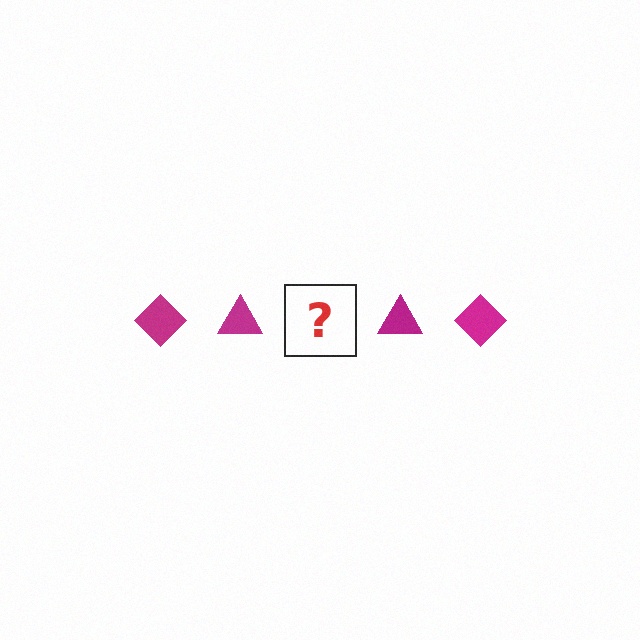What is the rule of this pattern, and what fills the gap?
The rule is that the pattern cycles through diamond, triangle shapes in magenta. The gap should be filled with a magenta diamond.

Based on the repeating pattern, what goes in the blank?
The blank should be a magenta diamond.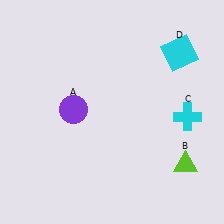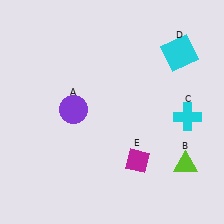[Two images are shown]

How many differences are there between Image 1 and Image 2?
There is 1 difference between the two images.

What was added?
A magenta diamond (E) was added in Image 2.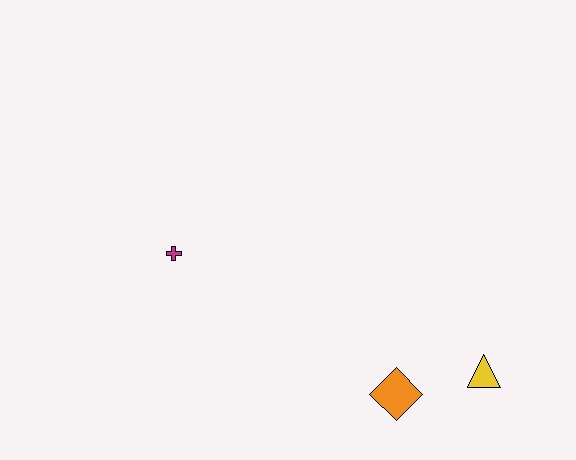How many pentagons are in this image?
There are no pentagons.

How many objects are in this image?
There are 3 objects.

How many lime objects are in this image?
There are no lime objects.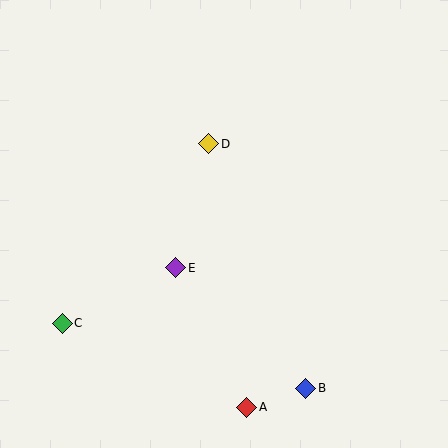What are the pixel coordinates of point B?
Point B is at (306, 388).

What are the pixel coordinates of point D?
Point D is at (209, 144).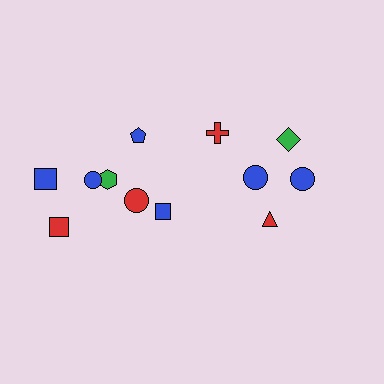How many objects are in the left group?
There are 7 objects.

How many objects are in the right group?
There are 5 objects.